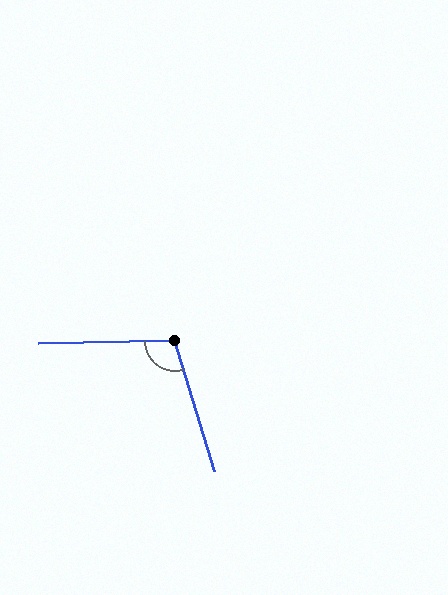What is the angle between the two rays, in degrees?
Approximately 105 degrees.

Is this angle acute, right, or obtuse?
It is obtuse.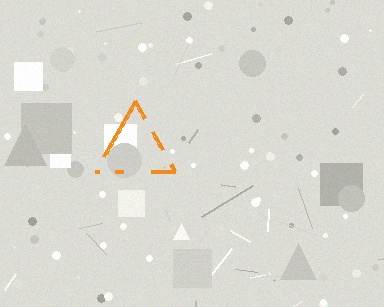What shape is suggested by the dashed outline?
The dashed outline suggests a triangle.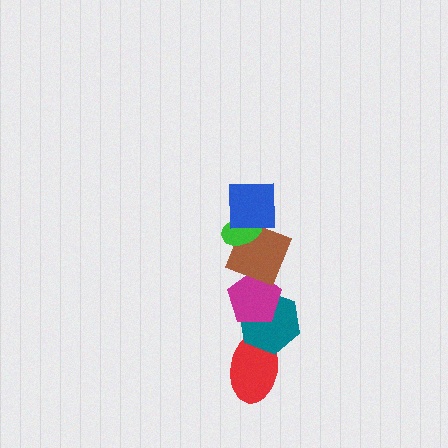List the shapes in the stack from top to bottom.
From top to bottom: the blue square, the green ellipse, the brown square, the magenta pentagon, the teal hexagon, the red ellipse.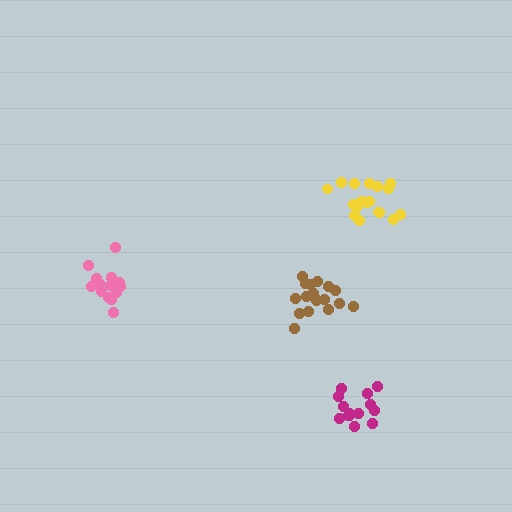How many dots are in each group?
Group 1: 18 dots, Group 2: 14 dots, Group 3: 15 dots, Group 4: 19 dots (66 total).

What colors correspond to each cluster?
The clusters are colored: yellow, magenta, pink, brown.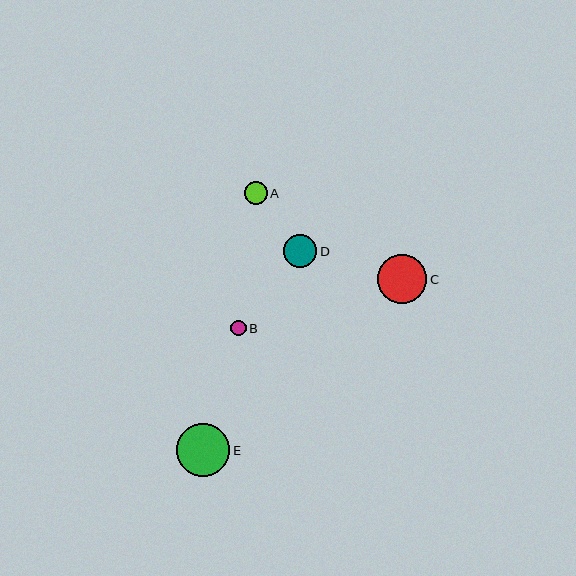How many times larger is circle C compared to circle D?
Circle C is approximately 1.5 times the size of circle D.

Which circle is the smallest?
Circle B is the smallest with a size of approximately 15 pixels.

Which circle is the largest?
Circle E is the largest with a size of approximately 53 pixels.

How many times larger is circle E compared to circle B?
Circle E is approximately 3.5 times the size of circle B.